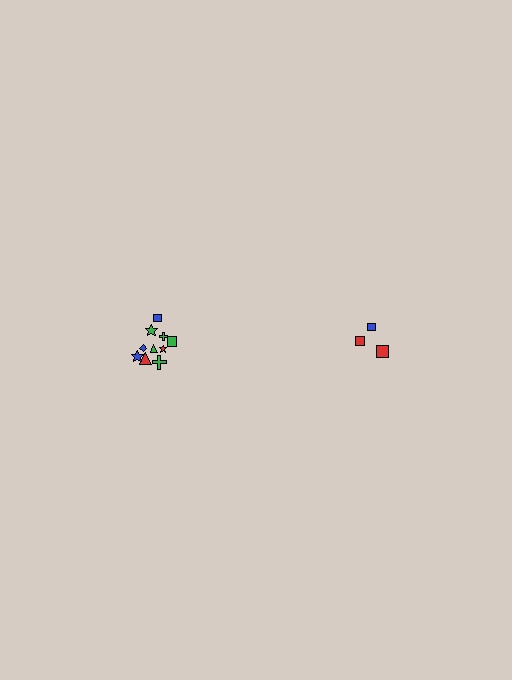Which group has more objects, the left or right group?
The left group.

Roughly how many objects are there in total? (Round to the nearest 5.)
Roughly 15 objects in total.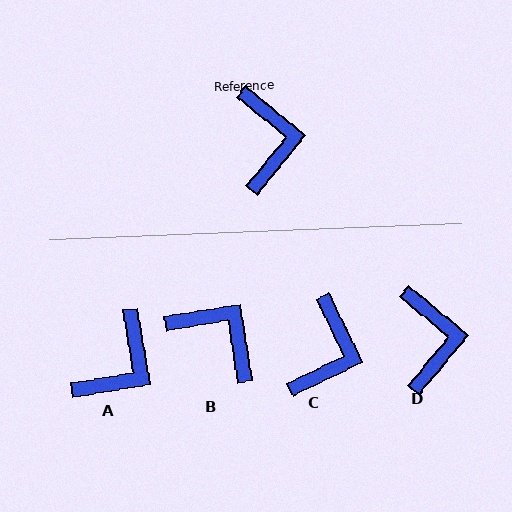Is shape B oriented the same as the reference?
No, it is off by about 48 degrees.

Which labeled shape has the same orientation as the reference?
D.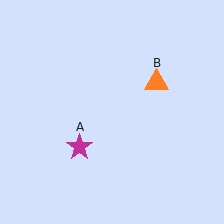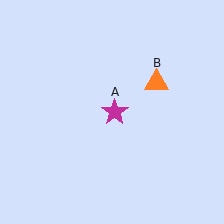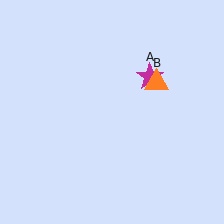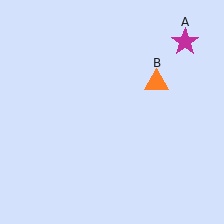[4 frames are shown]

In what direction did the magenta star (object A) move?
The magenta star (object A) moved up and to the right.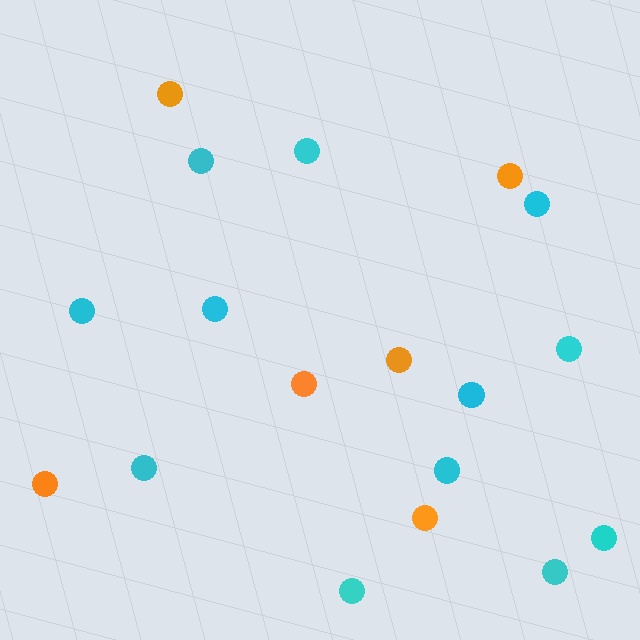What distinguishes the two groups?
There are 2 groups: one group of orange circles (6) and one group of cyan circles (12).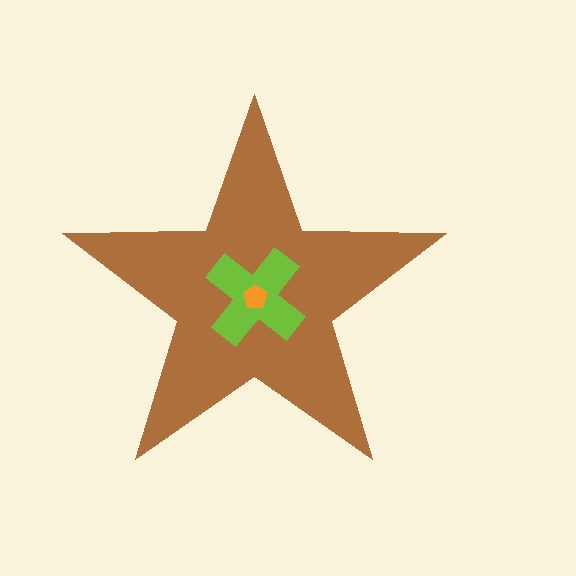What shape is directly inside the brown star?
The lime cross.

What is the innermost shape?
The orange pentagon.